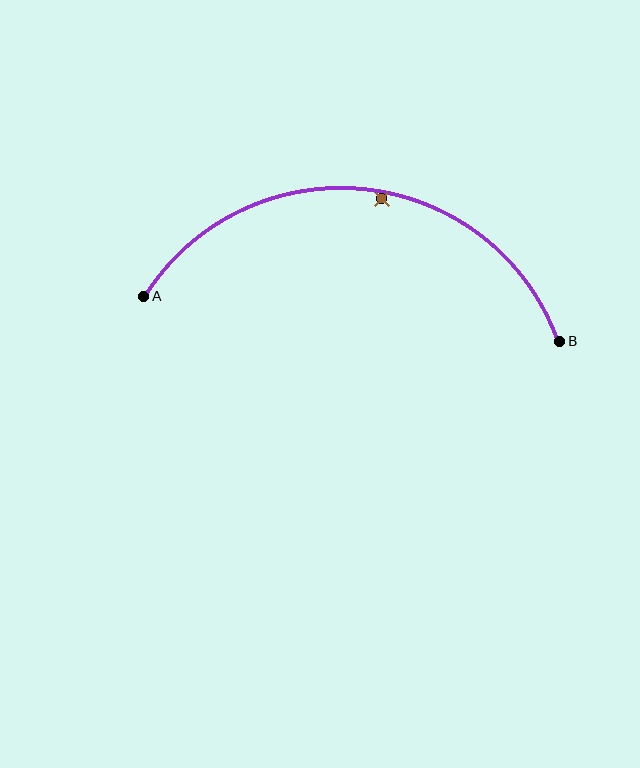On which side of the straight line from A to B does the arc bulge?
The arc bulges above the straight line connecting A and B.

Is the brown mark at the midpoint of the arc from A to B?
No — the brown mark does not lie on the arc at all. It sits slightly inside the curve.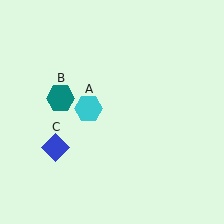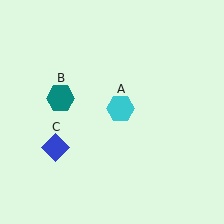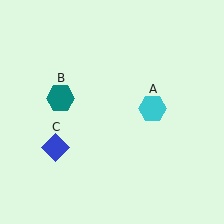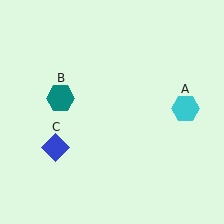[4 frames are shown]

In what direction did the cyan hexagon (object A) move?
The cyan hexagon (object A) moved right.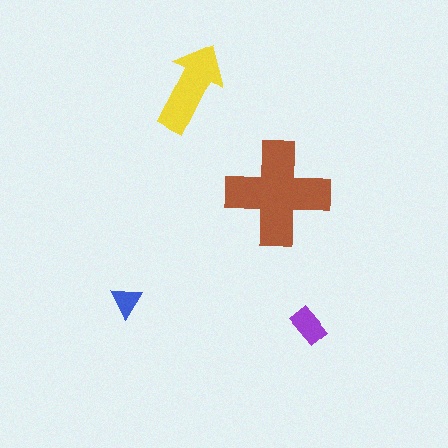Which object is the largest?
The brown cross.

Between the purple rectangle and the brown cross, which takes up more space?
The brown cross.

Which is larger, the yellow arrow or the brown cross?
The brown cross.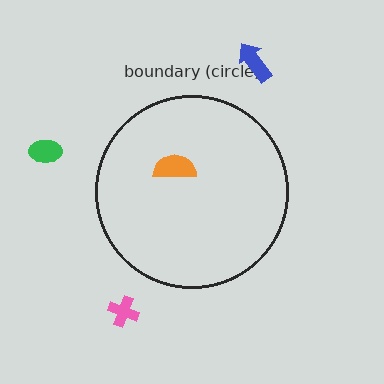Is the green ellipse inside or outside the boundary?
Outside.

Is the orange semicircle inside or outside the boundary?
Inside.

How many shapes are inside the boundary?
1 inside, 3 outside.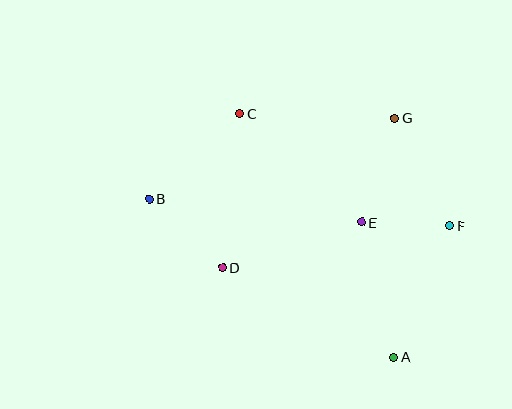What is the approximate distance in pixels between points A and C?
The distance between A and C is approximately 288 pixels.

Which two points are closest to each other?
Points E and F are closest to each other.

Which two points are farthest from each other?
Points B and F are farthest from each other.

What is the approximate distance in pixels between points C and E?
The distance between C and E is approximately 164 pixels.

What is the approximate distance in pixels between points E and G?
The distance between E and G is approximately 109 pixels.